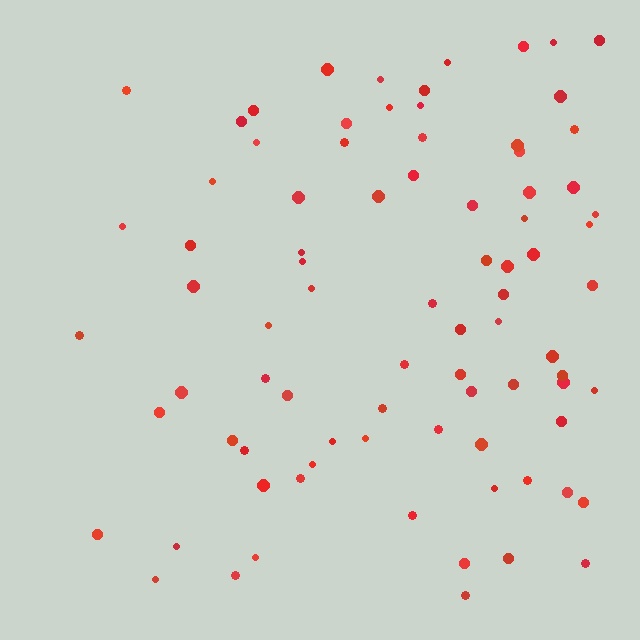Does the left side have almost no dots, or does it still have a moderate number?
Still a moderate number, just noticeably fewer than the right.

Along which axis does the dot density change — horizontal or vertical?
Horizontal.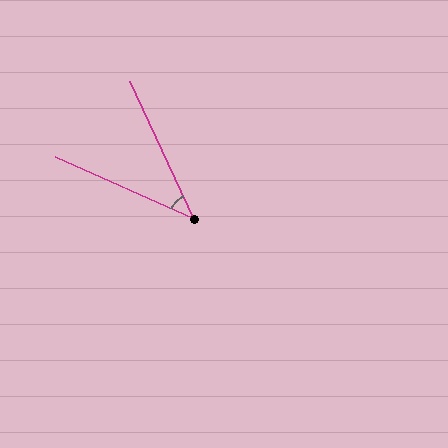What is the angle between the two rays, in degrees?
Approximately 41 degrees.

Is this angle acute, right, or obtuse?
It is acute.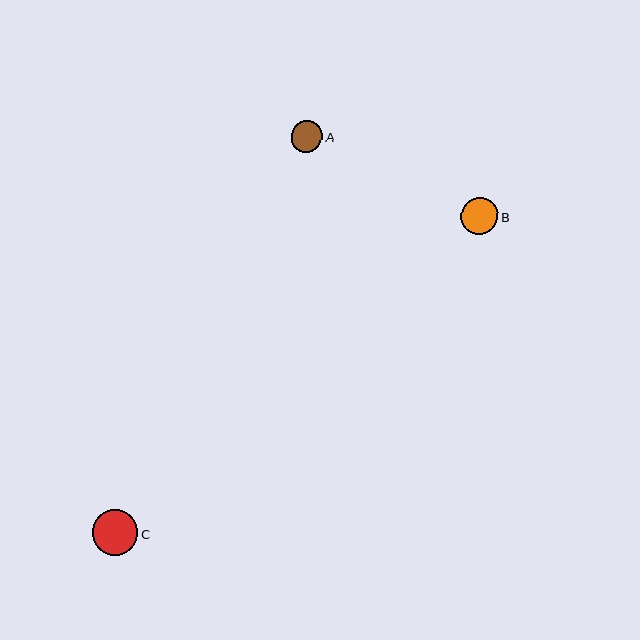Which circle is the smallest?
Circle A is the smallest with a size of approximately 32 pixels.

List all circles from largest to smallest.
From largest to smallest: C, B, A.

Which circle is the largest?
Circle C is the largest with a size of approximately 45 pixels.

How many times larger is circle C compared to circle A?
Circle C is approximately 1.4 times the size of circle A.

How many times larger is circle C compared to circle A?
Circle C is approximately 1.4 times the size of circle A.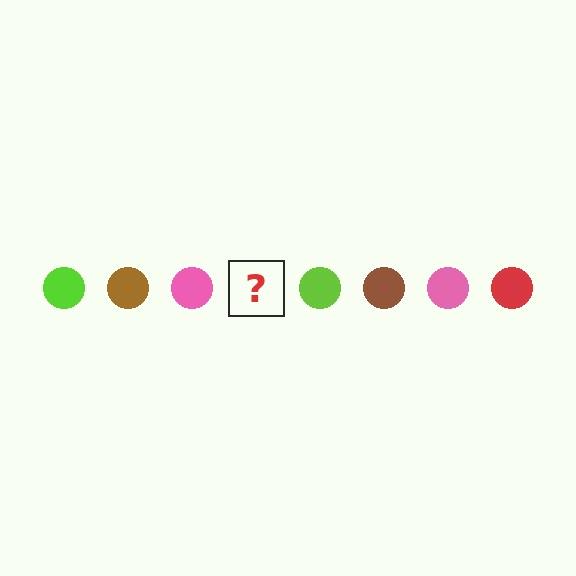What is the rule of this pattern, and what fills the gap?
The rule is that the pattern cycles through lime, brown, pink, red circles. The gap should be filled with a red circle.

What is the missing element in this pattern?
The missing element is a red circle.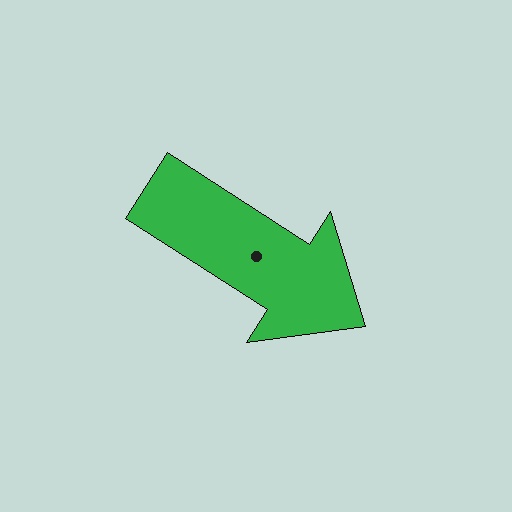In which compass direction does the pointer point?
Southeast.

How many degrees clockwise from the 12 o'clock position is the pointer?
Approximately 123 degrees.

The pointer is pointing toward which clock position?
Roughly 4 o'clock.